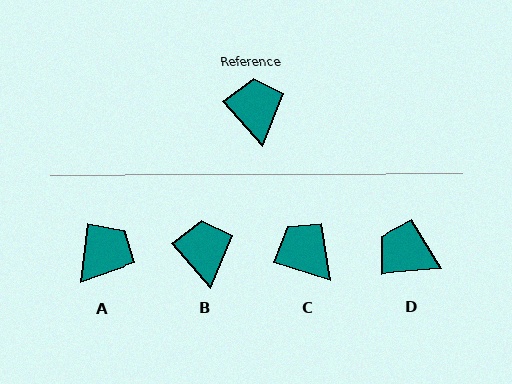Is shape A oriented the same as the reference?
No, it is off by about 47 degrees.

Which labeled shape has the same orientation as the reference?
B.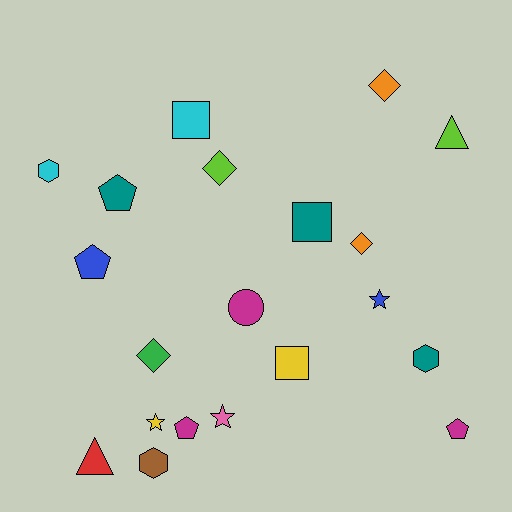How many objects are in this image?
There are 20 objects.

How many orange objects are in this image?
There are 2 orange objects.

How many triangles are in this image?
There are 2 triangles.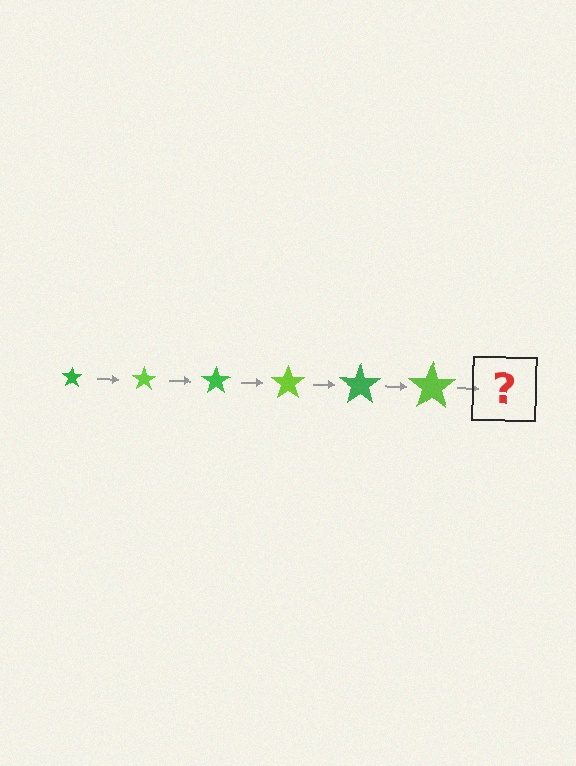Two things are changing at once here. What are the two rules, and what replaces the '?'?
The two rules are that the star grows larger each step and the color cycles through green and lime. The '?' should be a green star, larger than the previous one.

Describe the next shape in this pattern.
It should be a green star, larger than the previous one.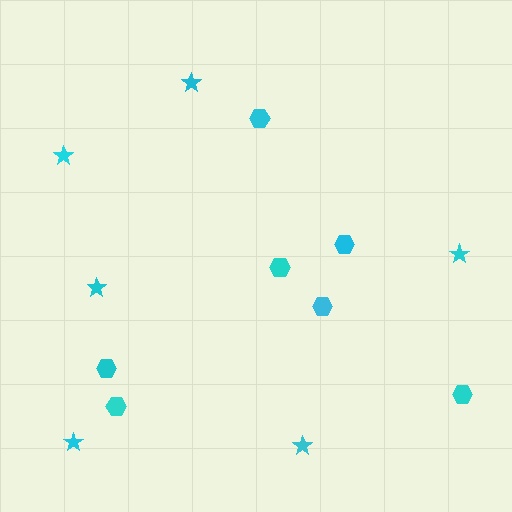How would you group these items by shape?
There are 2 groups: one group of stars (6) and one group of hexagons (7).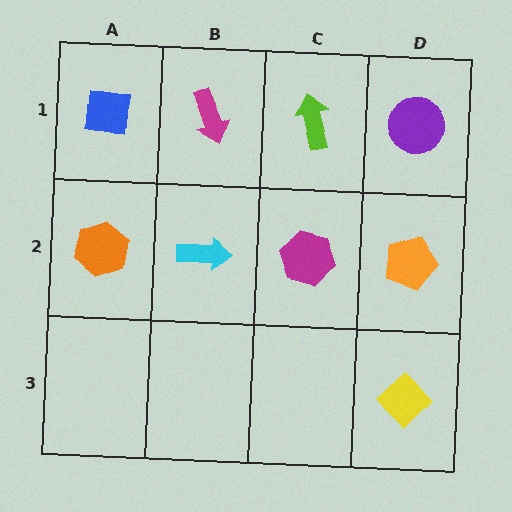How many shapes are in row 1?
4 shapes.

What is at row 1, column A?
A blue square.